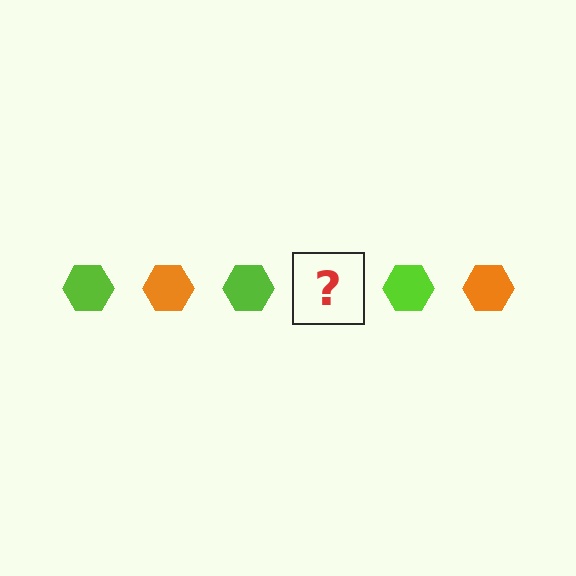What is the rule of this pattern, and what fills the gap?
The rule is that the pattern cycles through lime, orange hexagons. The gap should be filled with an orange hexagon.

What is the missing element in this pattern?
The missing element is an orange hexagon.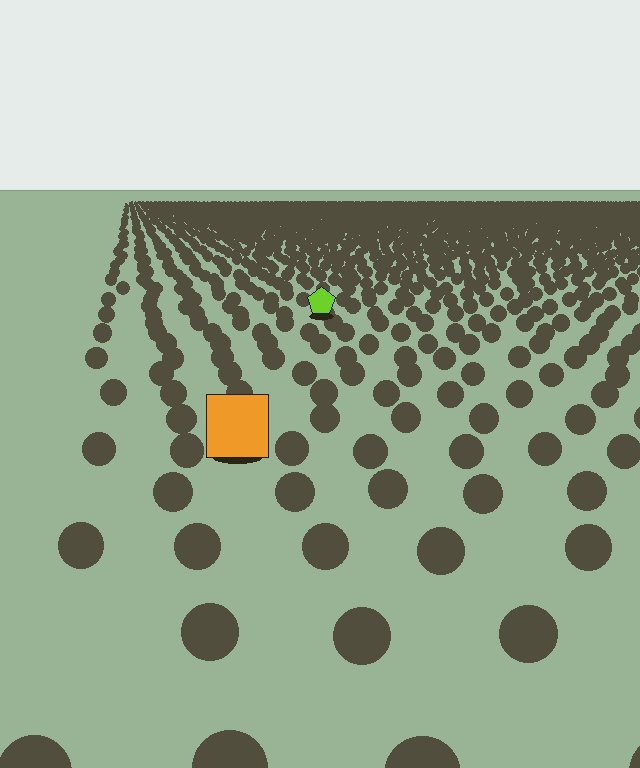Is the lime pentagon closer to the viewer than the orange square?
No. The orange square is closer — you can tell from the texture gradient: the ground texture is coarser near it.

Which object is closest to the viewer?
The orange square is closest. The texture marks near it are larger and more spread out.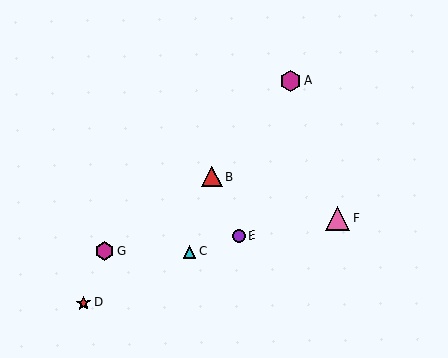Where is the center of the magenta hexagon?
The center of the magenta hexagon is at (105, 251).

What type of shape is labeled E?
Shape E is a purple circle.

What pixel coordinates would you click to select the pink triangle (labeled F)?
Click at (337, 218) to select the pink triangle F.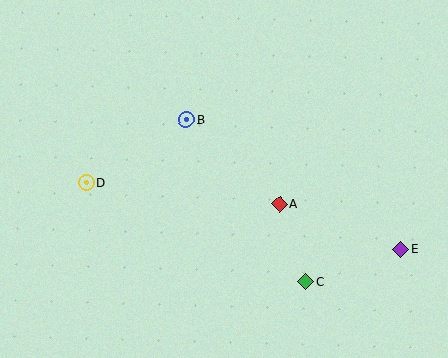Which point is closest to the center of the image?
Point A at (280, 204) is closest to the center.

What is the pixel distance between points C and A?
The distance between C and A is 82 pixels.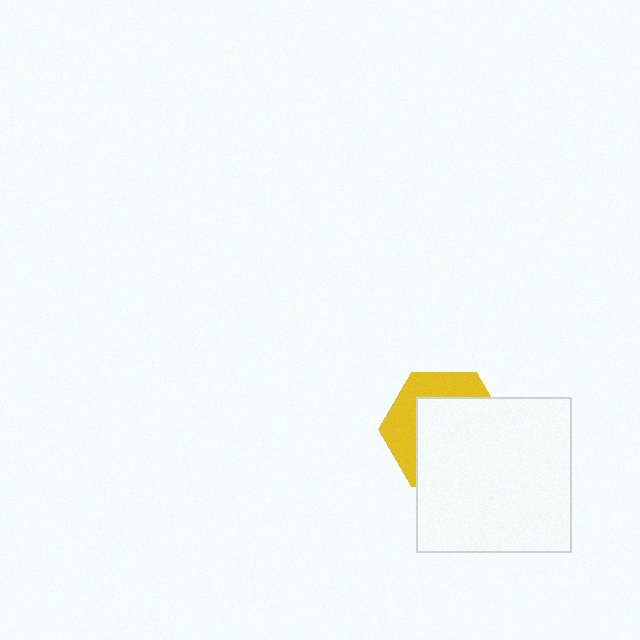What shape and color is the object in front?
The object in front is a white square.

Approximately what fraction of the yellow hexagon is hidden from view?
Roughly 63% of the yellow hexagon is hidden behind the white square.